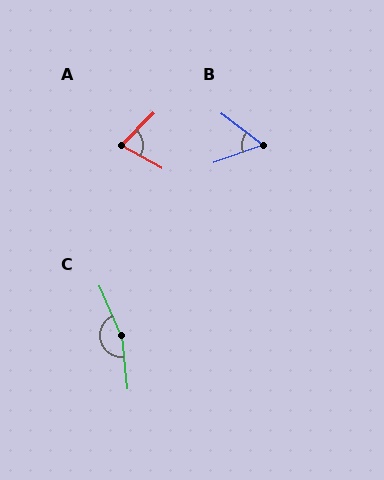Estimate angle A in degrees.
Approximately 73 degrees.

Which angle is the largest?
C, at approximately 163 degrees.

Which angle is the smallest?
B, at approximately 56 degrees.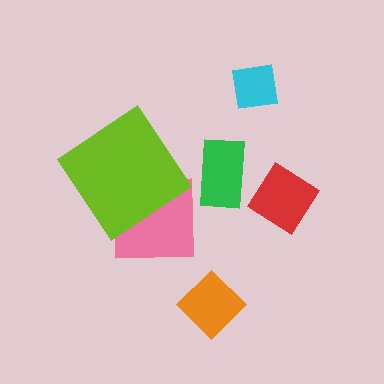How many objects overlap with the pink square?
1 object overlaps with the pink square.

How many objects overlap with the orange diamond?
0 objects overlap with the orange diamond.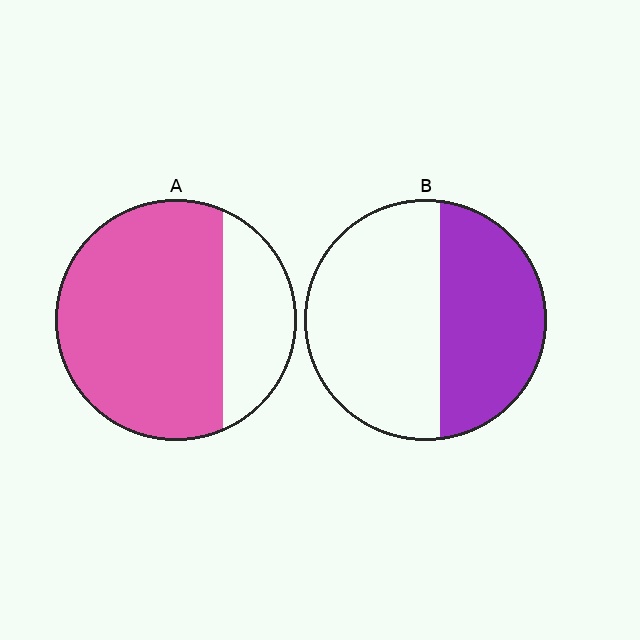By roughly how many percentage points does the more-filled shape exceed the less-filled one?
By roughly 30 percentage points (A over B).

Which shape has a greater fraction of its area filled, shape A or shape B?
Shape A.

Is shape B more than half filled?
No.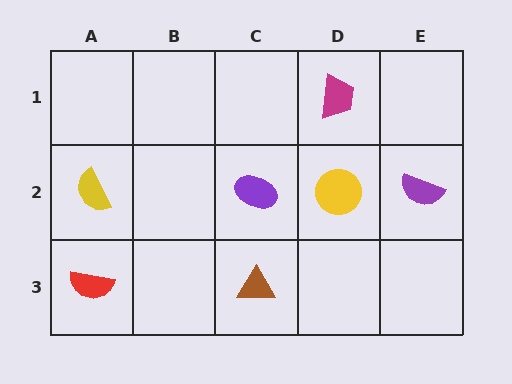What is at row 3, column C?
A brown triangle.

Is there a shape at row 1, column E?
No, that cell is empty.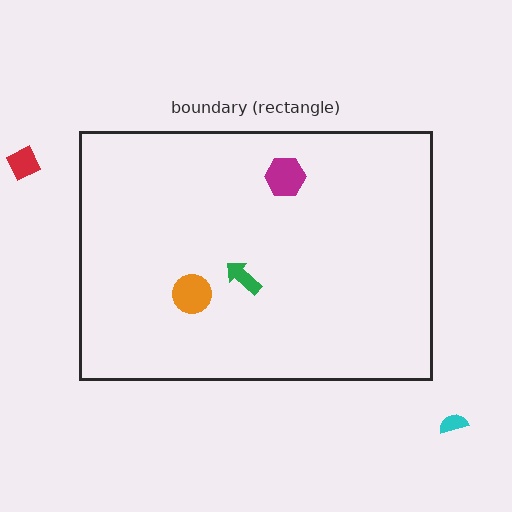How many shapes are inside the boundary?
3 inside, 2 outside.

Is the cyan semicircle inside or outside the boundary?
Outside.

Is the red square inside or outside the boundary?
Outside.